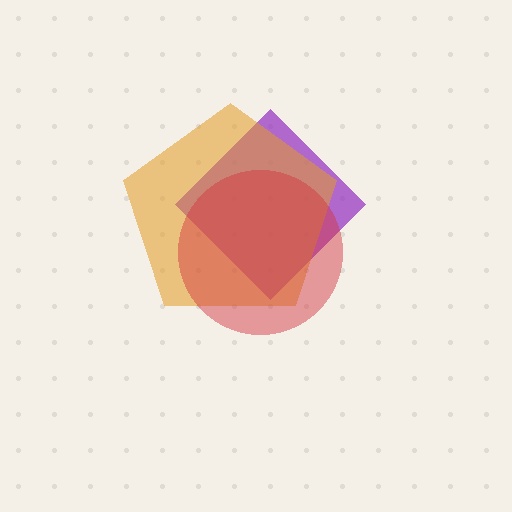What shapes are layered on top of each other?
The layered shapes are: a purple diamond, an orange pentagon, a red circle.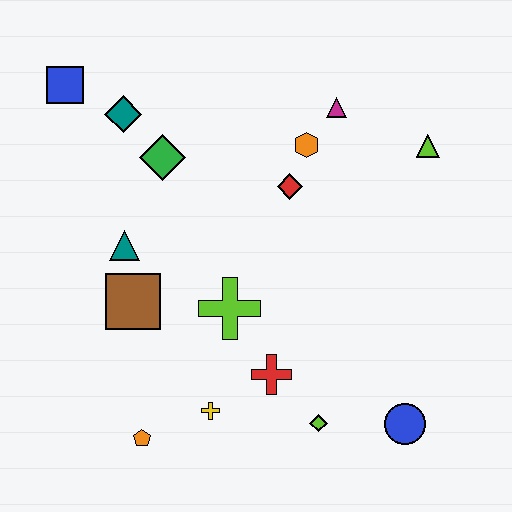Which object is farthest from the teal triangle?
The blue circle is farthest from the teal triangle.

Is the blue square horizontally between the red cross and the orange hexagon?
No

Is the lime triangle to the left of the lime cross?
No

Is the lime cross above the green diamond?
No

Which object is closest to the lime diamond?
The red cross is closest to the lime diamond.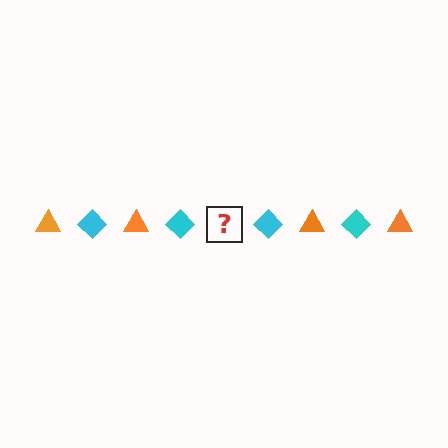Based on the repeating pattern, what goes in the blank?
The blank should be an orange triangle.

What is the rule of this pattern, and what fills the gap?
The rule is that the pattern alternates between orange triangle and cyan diamond. The gap should be filled with an orange triangle.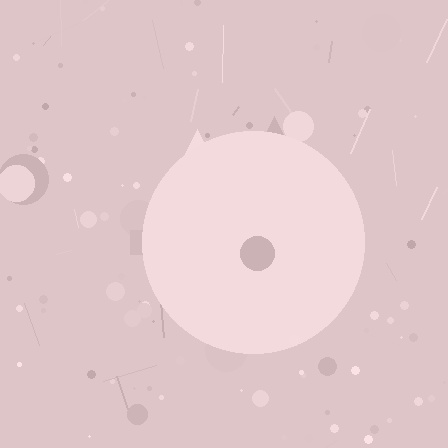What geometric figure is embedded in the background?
A circle is embedded in the background.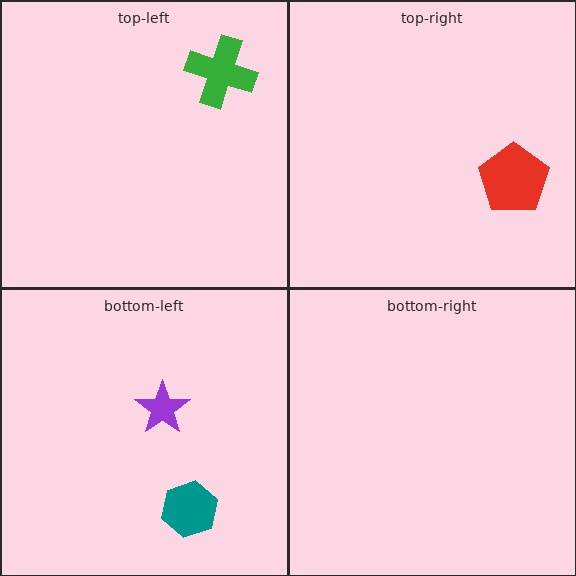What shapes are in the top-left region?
The green cross.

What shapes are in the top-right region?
The red pentagon.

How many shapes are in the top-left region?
1.